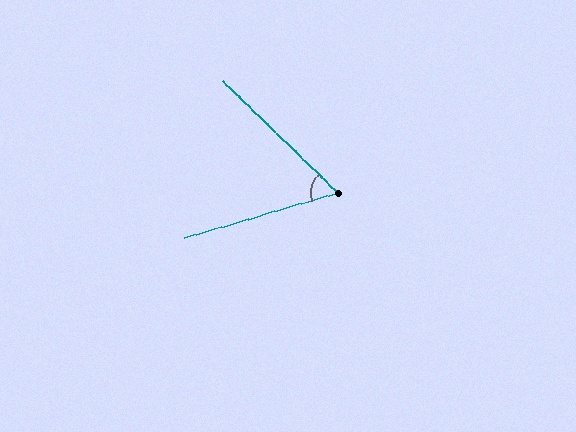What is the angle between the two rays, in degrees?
Approximately 61 degrees.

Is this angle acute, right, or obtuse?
It is acute.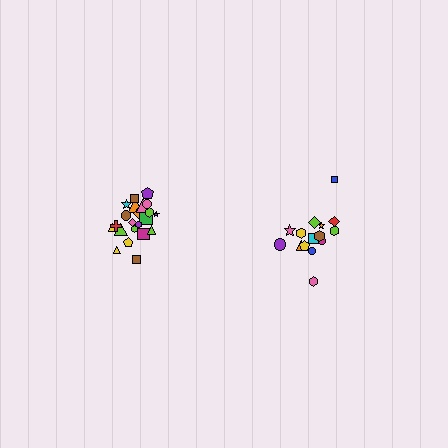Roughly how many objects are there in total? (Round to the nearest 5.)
Roughly 35 objects in total.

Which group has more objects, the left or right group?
The left group.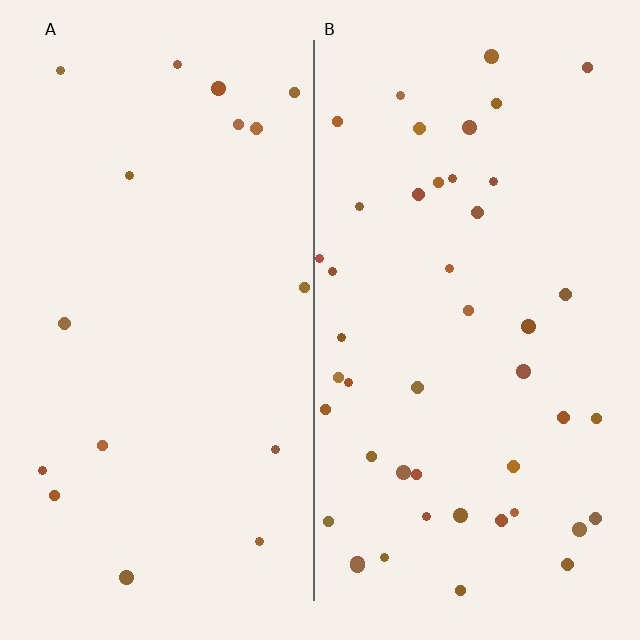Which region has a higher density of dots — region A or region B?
B (the right).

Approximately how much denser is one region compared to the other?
Approximately 2.7× — region B over region A.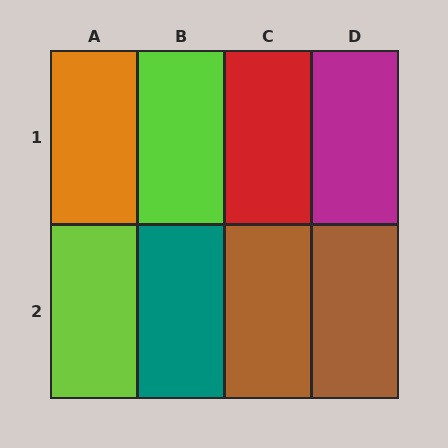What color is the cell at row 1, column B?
Lime.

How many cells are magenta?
1 cell is magenta.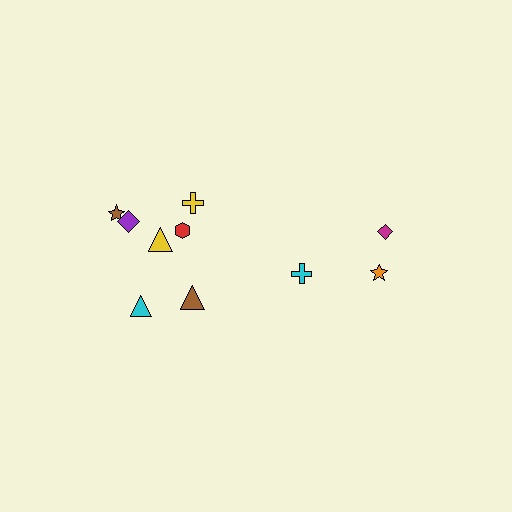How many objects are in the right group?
There are 3 objects.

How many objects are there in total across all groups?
There are 10 objects.